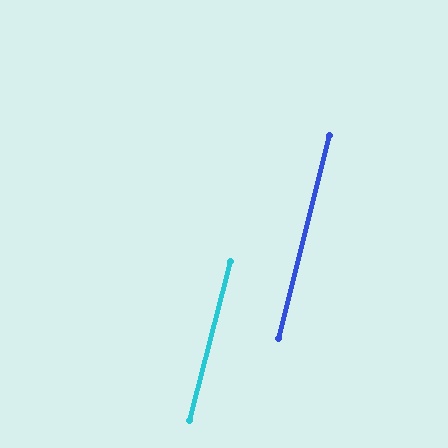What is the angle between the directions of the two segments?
Approximately 0 degrees.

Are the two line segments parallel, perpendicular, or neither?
Parallel — their directions differ by only 0.3°.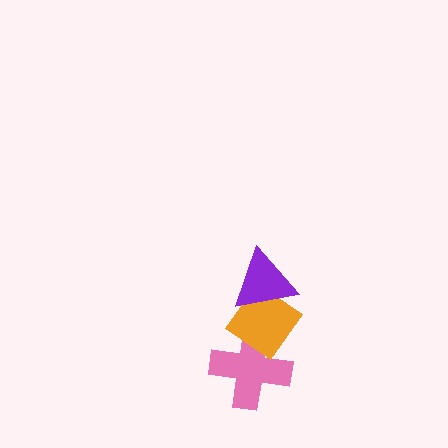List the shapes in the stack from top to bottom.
From top to bottom: the purple triangle, the orange diamond, the pink cross.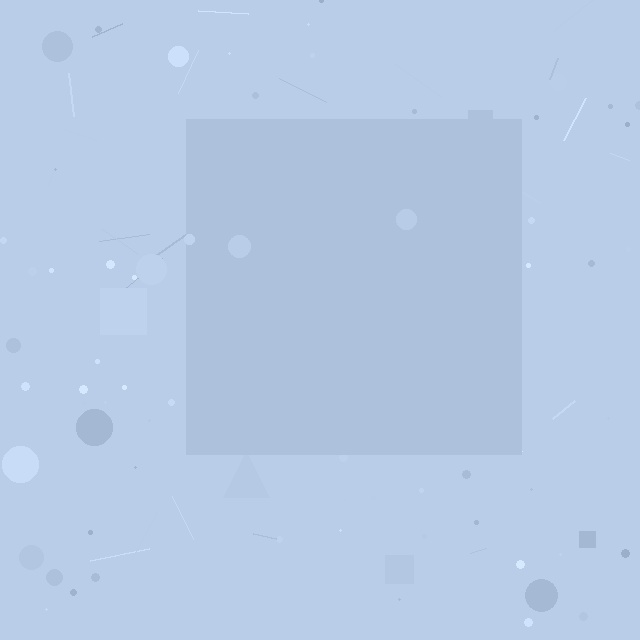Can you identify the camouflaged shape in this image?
The camouflaged shape is a square.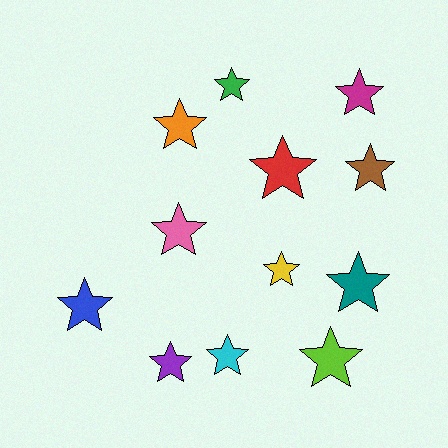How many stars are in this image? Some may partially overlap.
There are 12 stars.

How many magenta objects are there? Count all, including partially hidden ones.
There is 1 magenta object.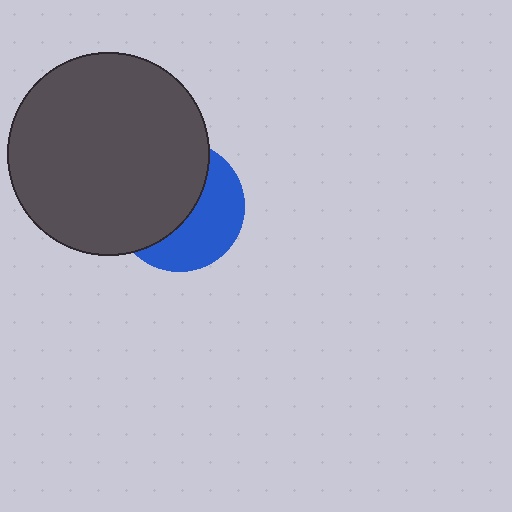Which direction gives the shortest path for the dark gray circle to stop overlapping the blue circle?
Moving left gives the shortest separation.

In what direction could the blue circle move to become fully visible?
The blue circle could move right. That would shift it out from behind the dark gray circle entirely.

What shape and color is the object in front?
The object in front is a dark gray circle.